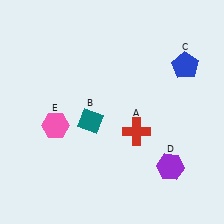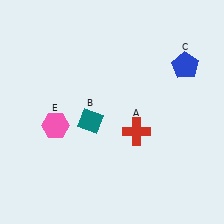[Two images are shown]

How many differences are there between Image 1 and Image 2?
There is 1 difference between the two images.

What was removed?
The purple hexagon (D) was removed in Image 2.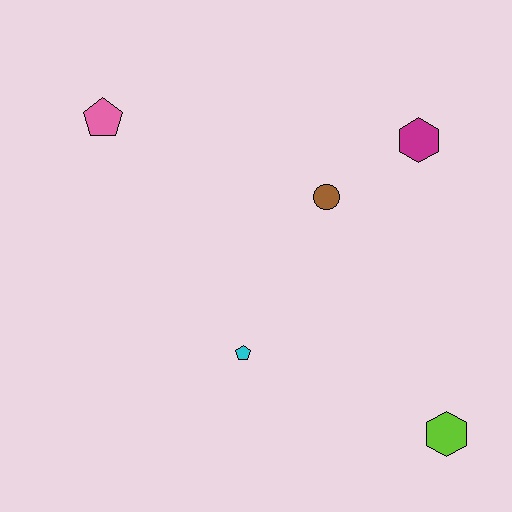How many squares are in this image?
There are no squares.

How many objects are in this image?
There are 5 objects.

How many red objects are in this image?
There are no red objects.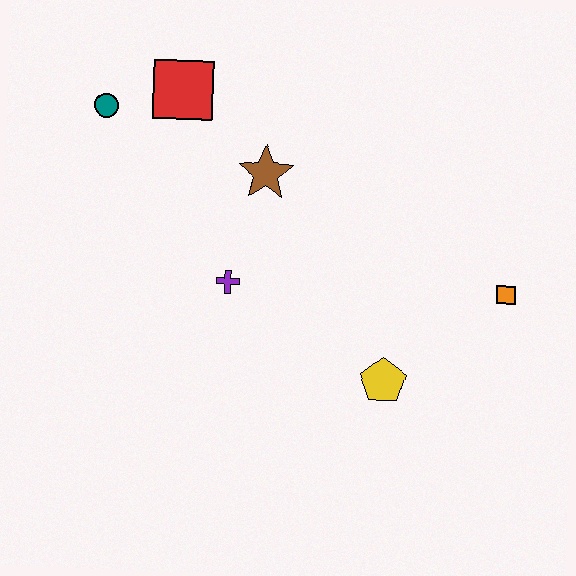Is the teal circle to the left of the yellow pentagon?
Yes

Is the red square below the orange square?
No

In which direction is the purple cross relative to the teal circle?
The purple cross is below the teal circle.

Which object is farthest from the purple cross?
The orange square is farthest from the purple cross.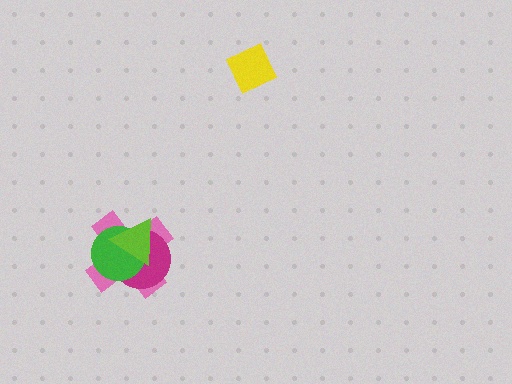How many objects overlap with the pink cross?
3 objects overlap with the pink cross.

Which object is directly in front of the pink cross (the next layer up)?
The magenta circle is directly in front of the pink cross.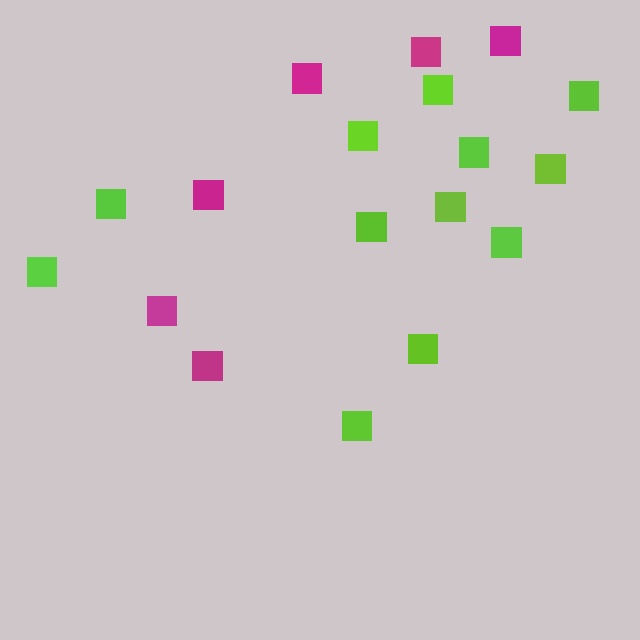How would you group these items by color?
There are 2 groups: one group of magenta squares (6) and one group of lime squares (12).